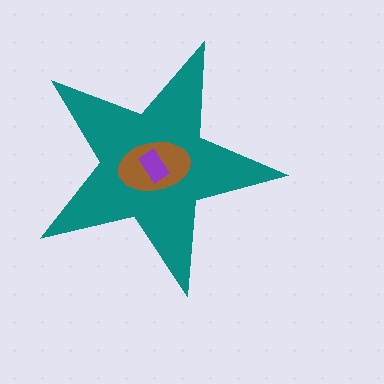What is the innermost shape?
The purple rectangle.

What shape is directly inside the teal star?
The brown ellipse.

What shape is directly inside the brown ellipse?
The purple rectangle.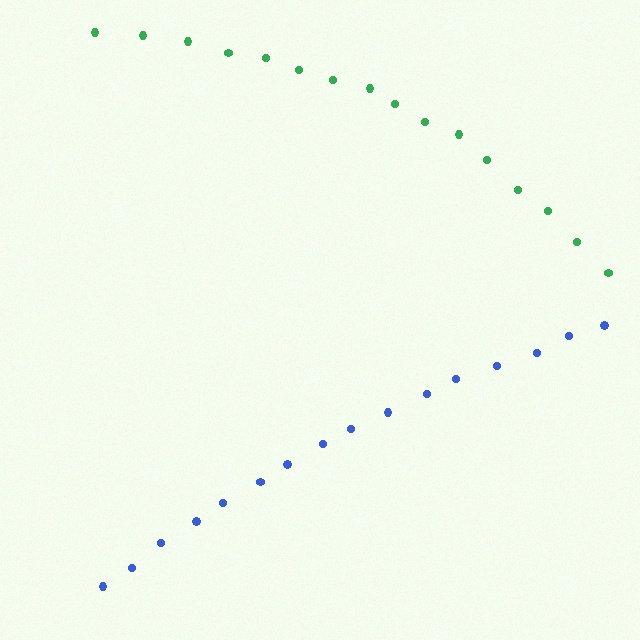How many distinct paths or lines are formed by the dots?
There are 2 distinct paths.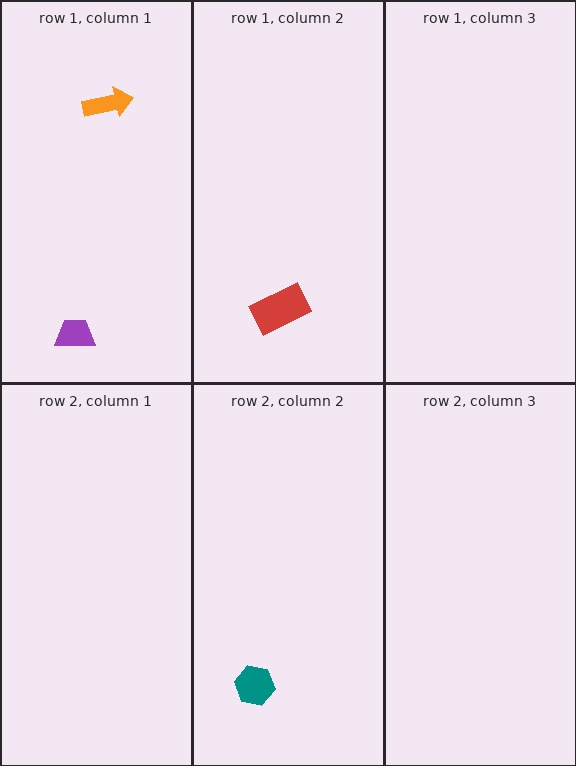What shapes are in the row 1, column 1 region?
The purple trapezoid, the orange arrow.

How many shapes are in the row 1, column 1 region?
2.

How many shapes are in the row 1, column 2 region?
1.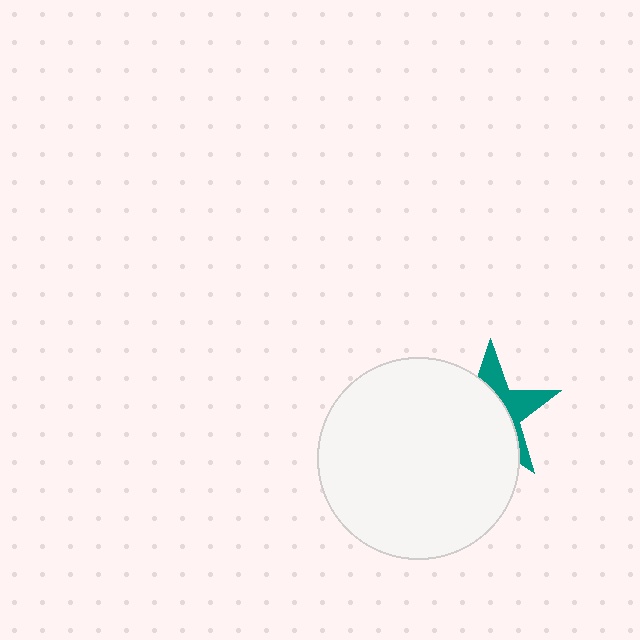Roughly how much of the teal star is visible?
A small part of it is visible (roughly 36%).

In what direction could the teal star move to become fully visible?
The teal star could move right. That would shift it out from behind the white circle entirely.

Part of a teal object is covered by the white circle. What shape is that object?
It is a star.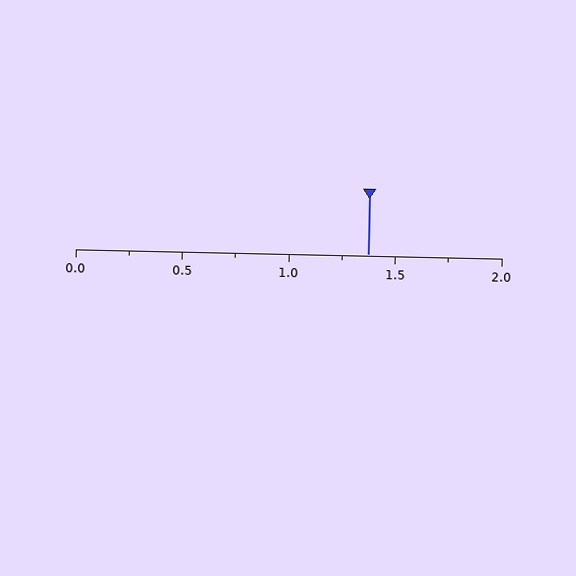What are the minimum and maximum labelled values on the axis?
The axis runs from 0.0 to 2.0.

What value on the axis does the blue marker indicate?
The marker indicates approximately 1.38.